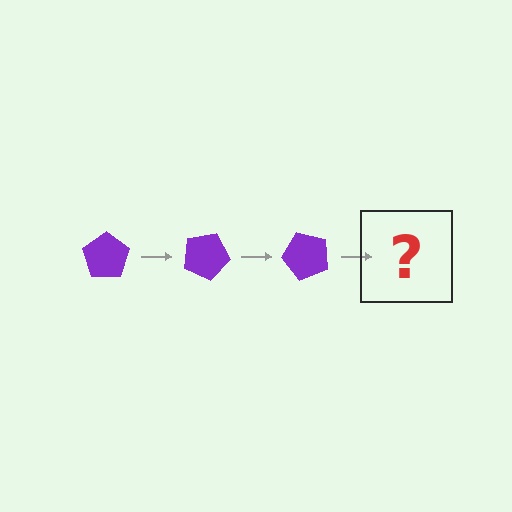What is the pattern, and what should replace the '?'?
The pattern is that the pentagon rotates 25 degrees each step. The '?' should be a purple pentagon rotated 75 degrees.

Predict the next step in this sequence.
The next step is a purple pentagon rotated 75 degrees.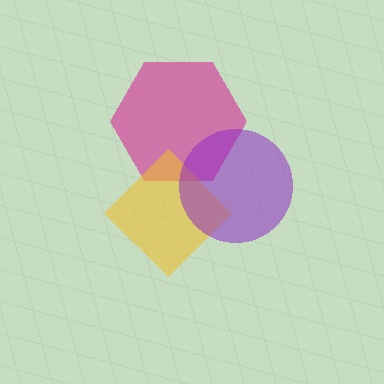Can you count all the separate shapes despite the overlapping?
Yes, there are 3 separate shapes.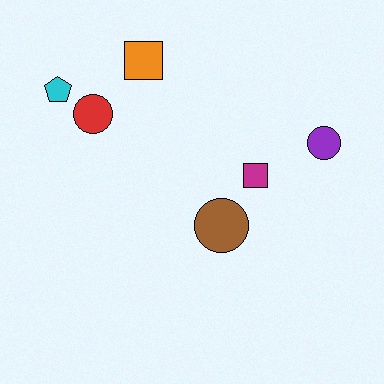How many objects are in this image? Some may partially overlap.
There are 6 objects.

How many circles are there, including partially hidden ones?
There are 3 circles.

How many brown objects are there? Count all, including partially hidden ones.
There is 1 brown object.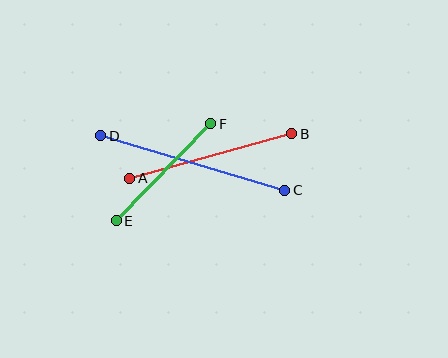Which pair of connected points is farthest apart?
Points C and D are farthest apart.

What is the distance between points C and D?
The distance is approximately 192 pixels.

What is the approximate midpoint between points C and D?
The midpoint is at approximately (193, 163) pixels.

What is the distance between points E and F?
The distance is approximately 135 pixels.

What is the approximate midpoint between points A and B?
The midpoint is at approximately (211, 156) pixels.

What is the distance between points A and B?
The distance is approximately 168 pixels.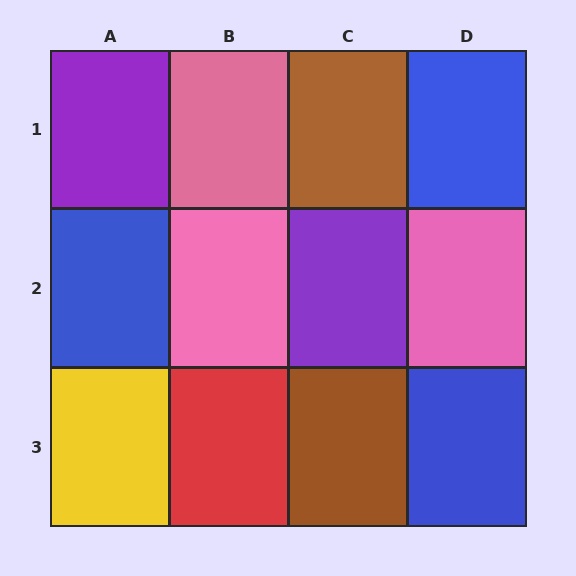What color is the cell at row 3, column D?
Blue.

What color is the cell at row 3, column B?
Red.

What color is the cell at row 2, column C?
Purple.